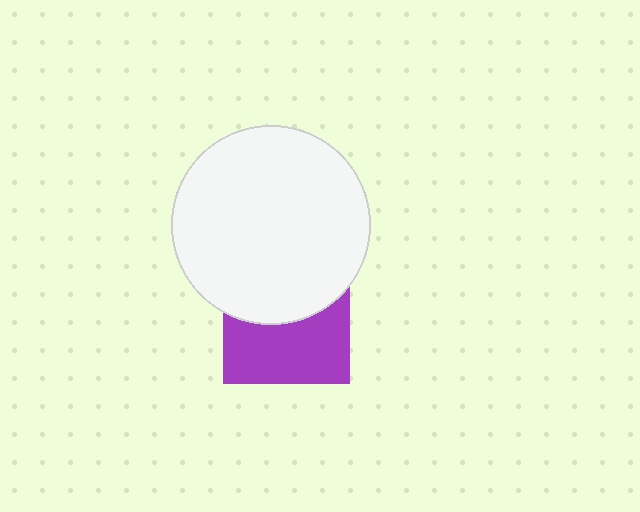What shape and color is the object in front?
The object in front is a white circle.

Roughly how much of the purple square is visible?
About half of it is visible (roughly 53%).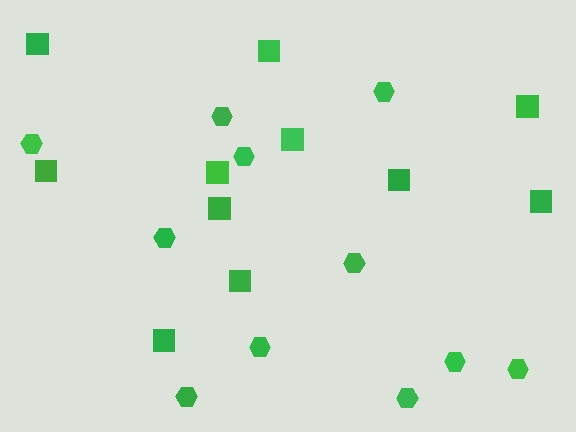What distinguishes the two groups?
There are 2 groups: one group of hexagons (11) and one group of squares (11).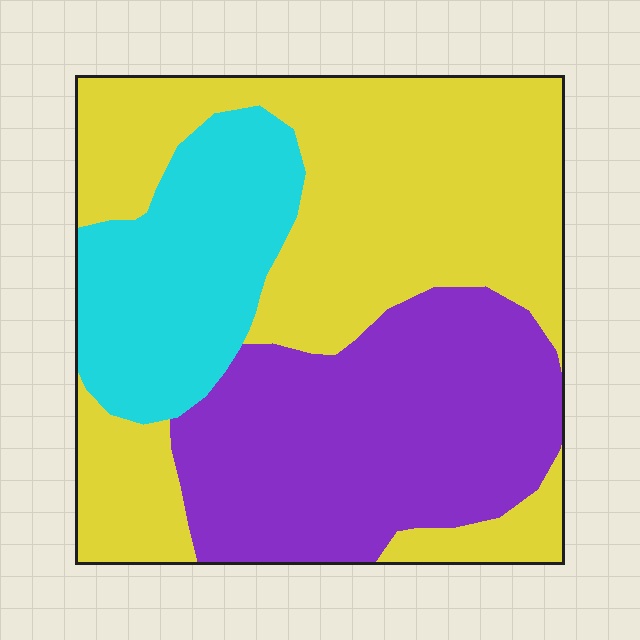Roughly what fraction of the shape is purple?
Purple covers roughly 35% of the shape.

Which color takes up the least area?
Cyan, at roughly 20%.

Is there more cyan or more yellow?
Yellow.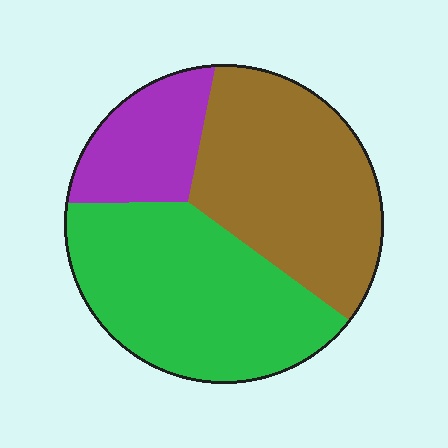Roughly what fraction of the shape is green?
Green takes up about two fifths (2/5) of the shape.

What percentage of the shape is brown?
Brown takes up about two fifths (2/5) of the shape.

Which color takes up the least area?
Purple, at roughly 15%.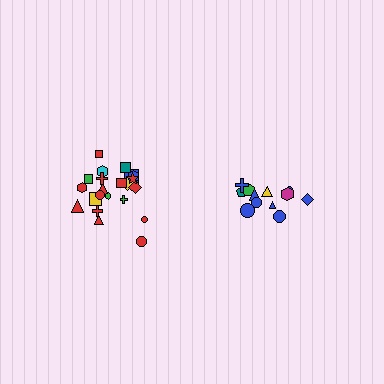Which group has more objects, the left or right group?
The left group.